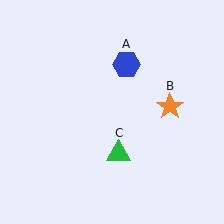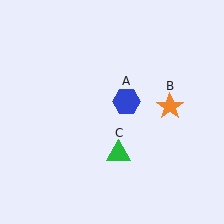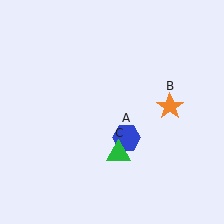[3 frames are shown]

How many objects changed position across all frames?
1 object changed position: blue hexagon (object A).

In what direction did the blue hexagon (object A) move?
The blue hexagon (object A) moved down.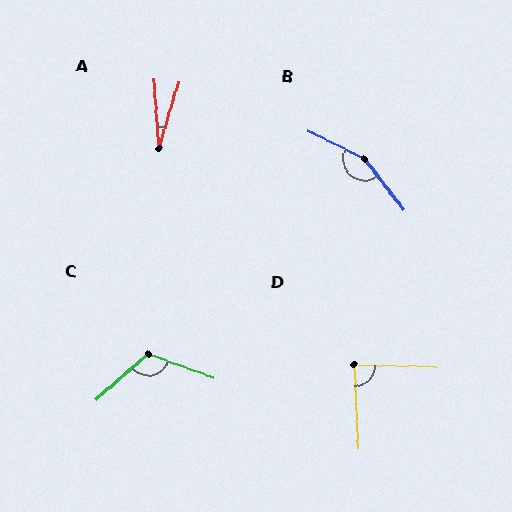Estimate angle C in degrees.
Approximately 118 degrees.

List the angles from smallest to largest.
A (21°), D (86°), C (118°), B (154°).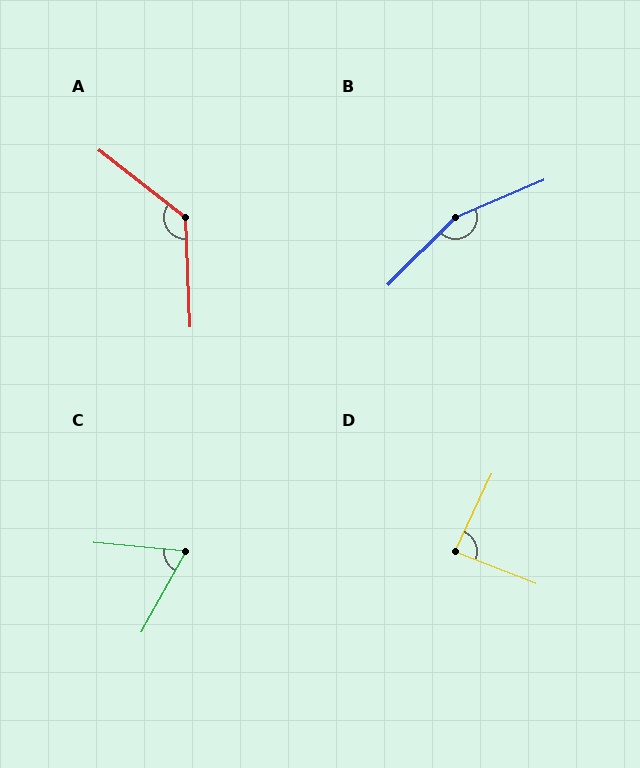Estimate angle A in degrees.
Approximately 130 degrees.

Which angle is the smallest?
C, at approximately 66 degrees.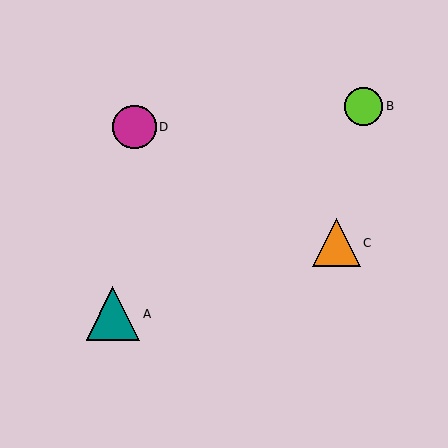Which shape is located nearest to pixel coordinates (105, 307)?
The teal triangle (labeled A) at (113, 314) is nearest to that location.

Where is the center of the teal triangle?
The center of the teal triangle is at (113, 314).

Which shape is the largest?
The teal triangle (labeled A) is the largest.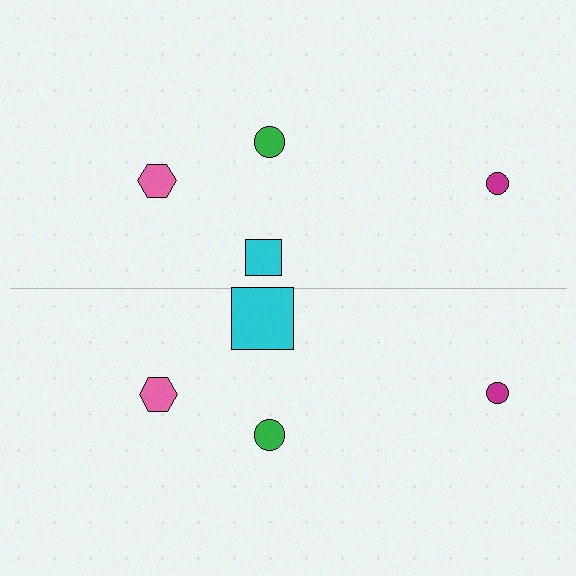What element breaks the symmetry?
The cyan square on the bottom side has a different size than its mirror counterpart.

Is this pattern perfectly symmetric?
No, the pattern is not perfectly symmetric. The cyan square on the bottom side has a different size than its mirror counterpart.